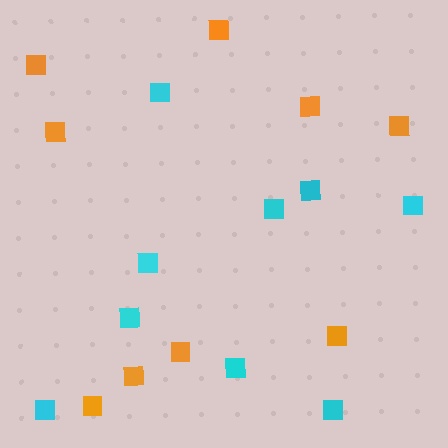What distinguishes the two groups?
There are 2 groups: one group of cyan squares (9) and one group of orange squares (9).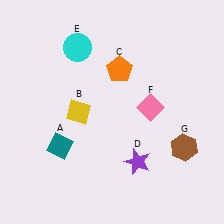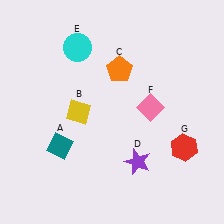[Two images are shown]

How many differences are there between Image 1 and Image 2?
There is 1 difference between the two images.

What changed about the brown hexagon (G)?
In Image 1, G is brown. In Image 2, it changed to red.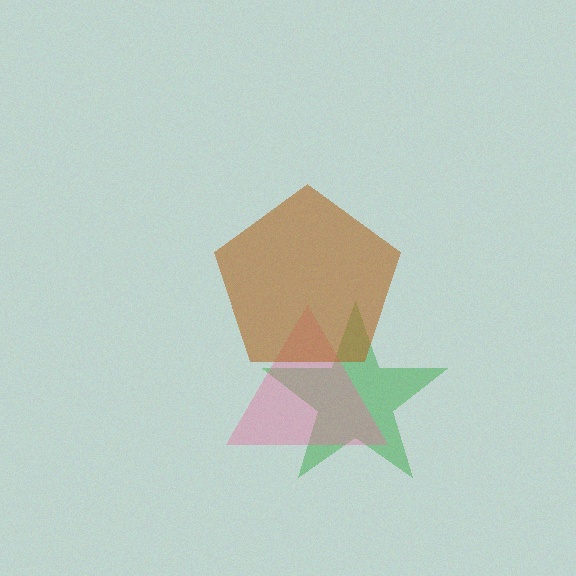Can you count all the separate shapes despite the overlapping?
Yes, there are 3 separate shapes.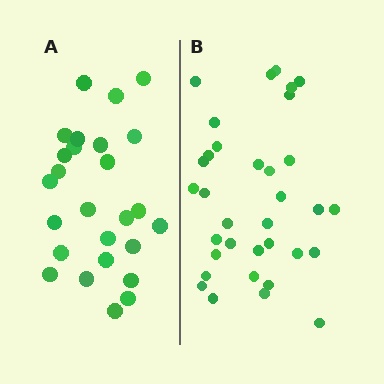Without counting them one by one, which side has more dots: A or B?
Region B (the right region) has more dots.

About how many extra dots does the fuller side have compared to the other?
Region B has roughly 8 or so more dots than region A.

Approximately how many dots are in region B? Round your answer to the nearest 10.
About 30 dots. (The exact count is 34, which rounds to 30.)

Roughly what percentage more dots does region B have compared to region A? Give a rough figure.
About 30% more.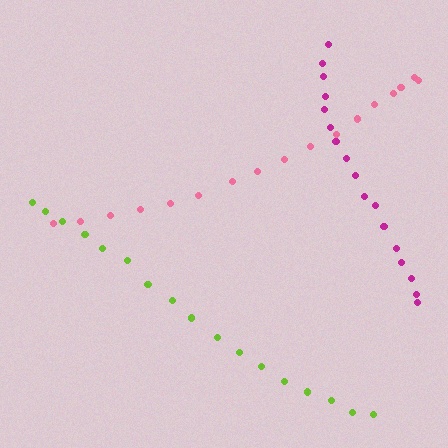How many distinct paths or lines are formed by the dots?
There are 3 distinct paths.